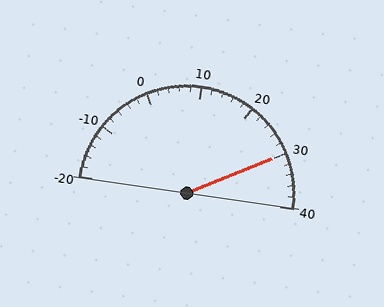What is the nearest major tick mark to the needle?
The nearest major tick mark is 30.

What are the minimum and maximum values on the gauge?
The gauge ranges from -20 to 40.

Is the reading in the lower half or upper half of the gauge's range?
The reading is in the upper half of the range (-20 to 40).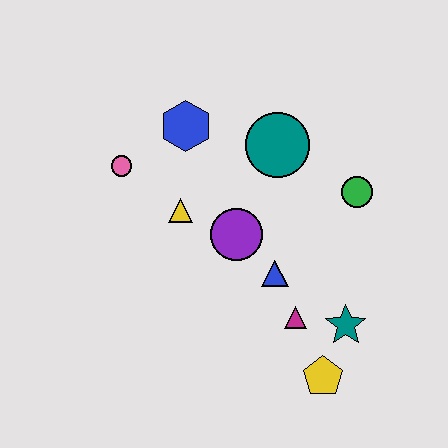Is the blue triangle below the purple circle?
Yes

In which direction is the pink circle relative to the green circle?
The pink circle is to the left of the green circle.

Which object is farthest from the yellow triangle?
The yellow pentagon is farthest from the yellow triangle.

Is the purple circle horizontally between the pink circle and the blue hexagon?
No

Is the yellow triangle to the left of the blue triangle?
Yes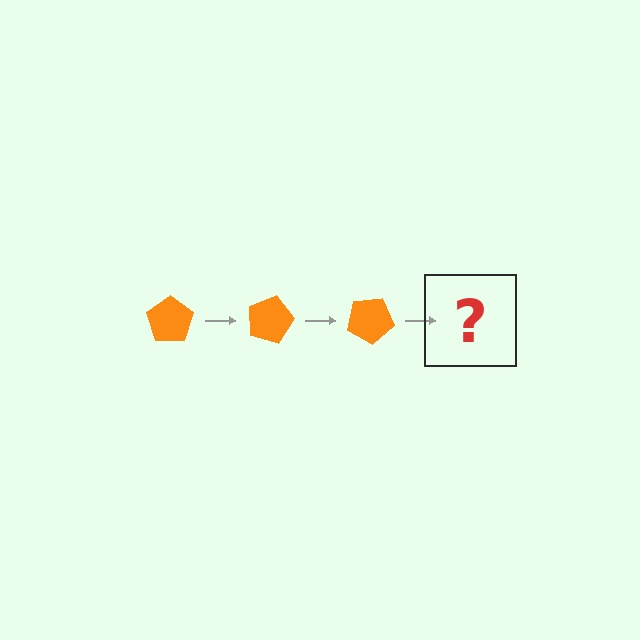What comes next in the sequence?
The next element should be an orange pentagon rotated 45 degrees.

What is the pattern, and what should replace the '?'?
The pattern is that the pentagon rotates 15 degrees each step. The '?' should be an orange pentagon rotated 45 degrees.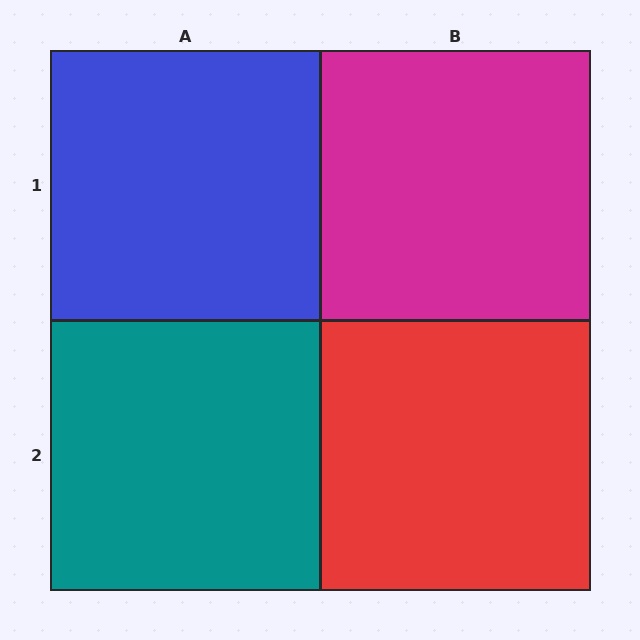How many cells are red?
1 cell is red.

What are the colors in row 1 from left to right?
Blue, magenta.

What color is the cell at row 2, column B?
Red.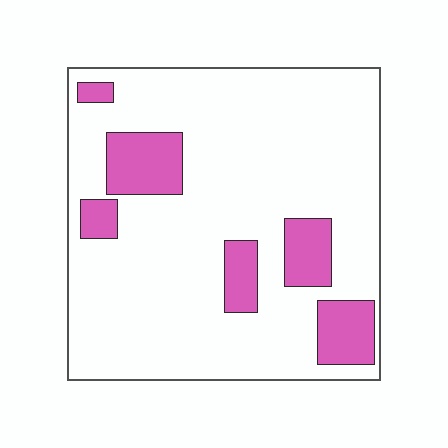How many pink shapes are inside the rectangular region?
6.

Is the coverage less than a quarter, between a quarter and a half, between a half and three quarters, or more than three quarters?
Less than a quarter.